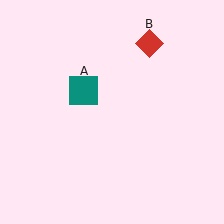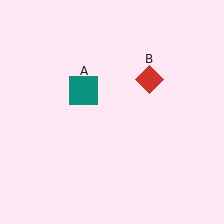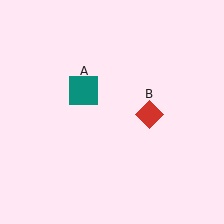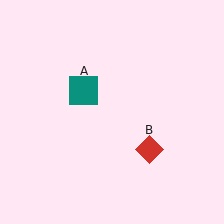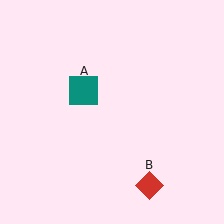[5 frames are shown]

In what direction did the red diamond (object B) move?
The red diamond (object B) moved down.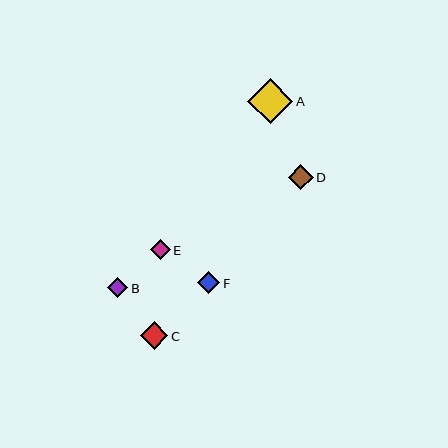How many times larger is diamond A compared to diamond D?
Diamond A is approximately 1.8 times the size of diamond D.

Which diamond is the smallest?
Diamond E is the smallest with a size of approximately 20 pixels.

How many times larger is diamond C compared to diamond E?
Diamond C is approximately 1.4 times the size of diamond E.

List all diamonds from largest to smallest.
From largest to smallest: A, C, D, F, B, E.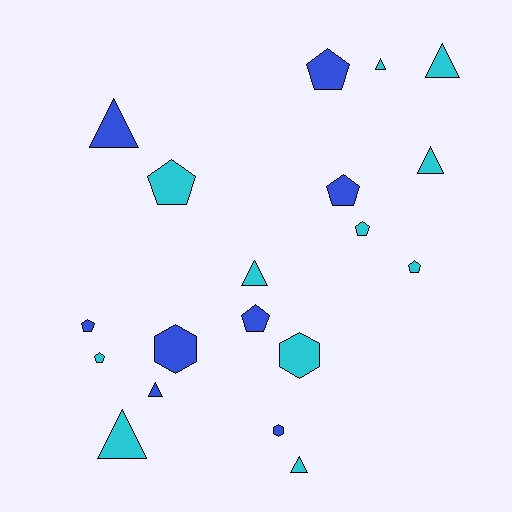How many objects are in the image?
There are 19 objects.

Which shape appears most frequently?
Triangle, with 8 objects.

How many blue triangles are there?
There are 2 blue triangles.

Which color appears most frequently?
Cyan, with 11 objects.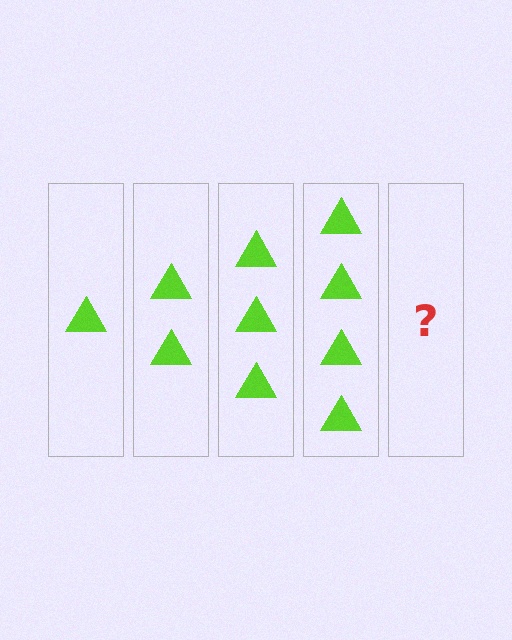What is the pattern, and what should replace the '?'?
The pattern is that each step adds one more triangle. The '?' should be 5 triangles.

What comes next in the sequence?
The next element should be 5 triangles.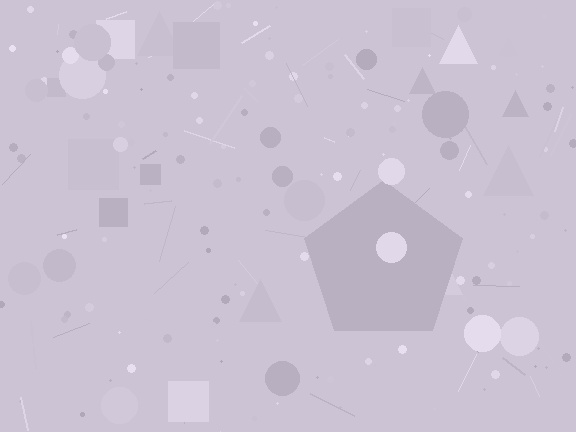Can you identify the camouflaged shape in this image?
The camouflaged shape is a pentagon.